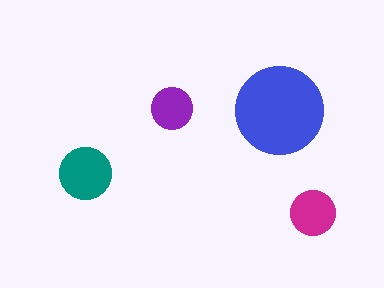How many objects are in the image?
There are 4 objects in the image.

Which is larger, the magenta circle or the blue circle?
The blue one.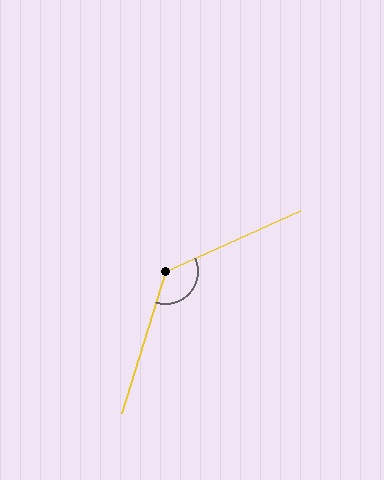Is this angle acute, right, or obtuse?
It is obtuse.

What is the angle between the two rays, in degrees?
Approximately 132 degrees.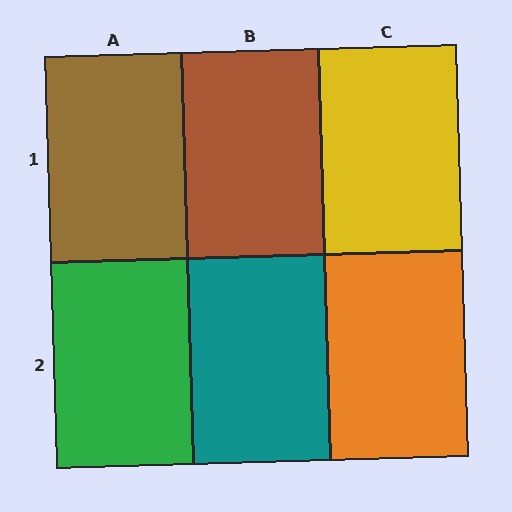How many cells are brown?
2 cells are brown.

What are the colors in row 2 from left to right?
Green, teal, orange.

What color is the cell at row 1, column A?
Brown.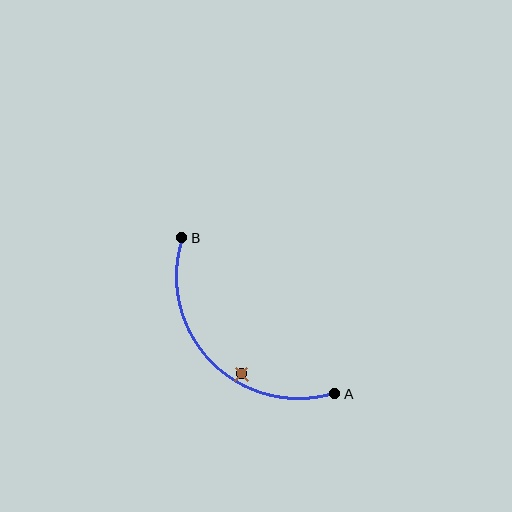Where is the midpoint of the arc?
The arc midpoint is the point on the curve farthest from the straight line joining A and B. It sits below and to the left of that line.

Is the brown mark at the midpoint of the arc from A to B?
No — the brown mark does not lie on the arc at all. It sits slightly inside the curve.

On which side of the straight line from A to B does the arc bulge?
The arc bulges below and to the left of the straight line connecting A and B.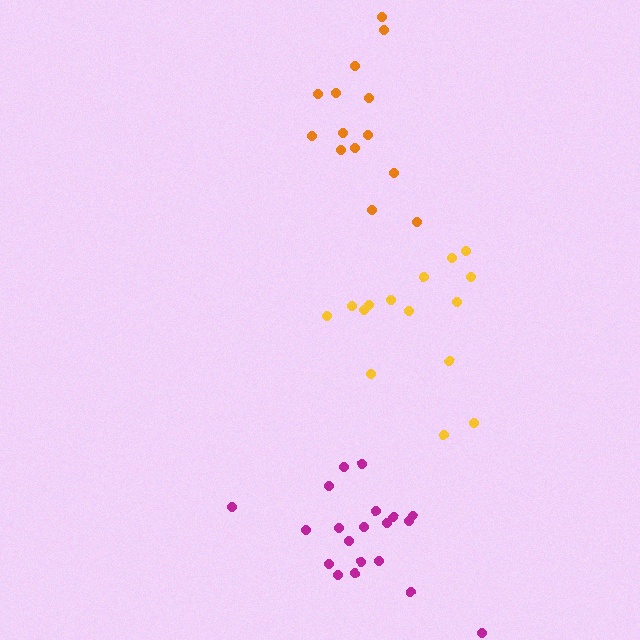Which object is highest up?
The orange cluster is topmost.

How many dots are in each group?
Group 1: 15 dots, Group 2: 20 dots, Group 3: 14 dots (49 total).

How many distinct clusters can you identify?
There are 3 distinct clusters.